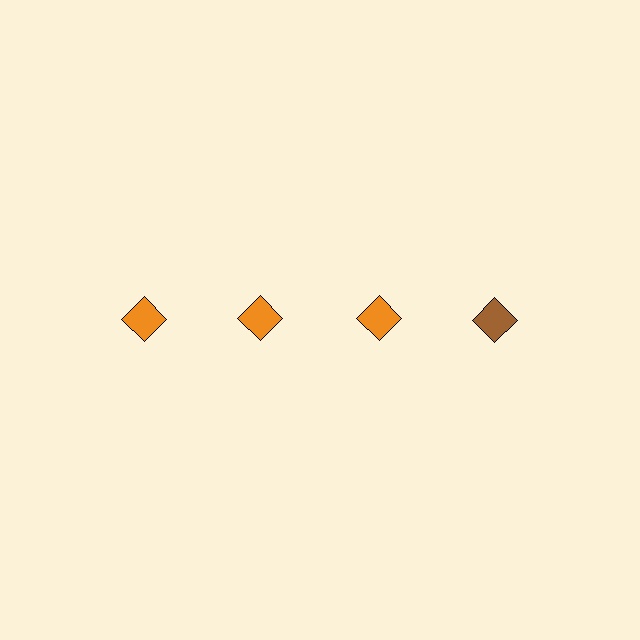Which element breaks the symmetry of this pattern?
The brown diamond in the top row, second from right column breaks the symmetry. All other shapes are orange diamonds.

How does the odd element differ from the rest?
It has a different color: brown instead of orange.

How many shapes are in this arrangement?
There are 4 shapes arranged in a grid pattern.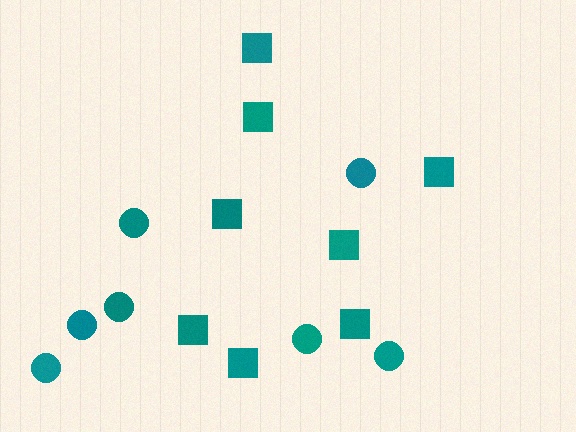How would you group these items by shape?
There are 2 groups: one group of circles (7) and one group of squares (8).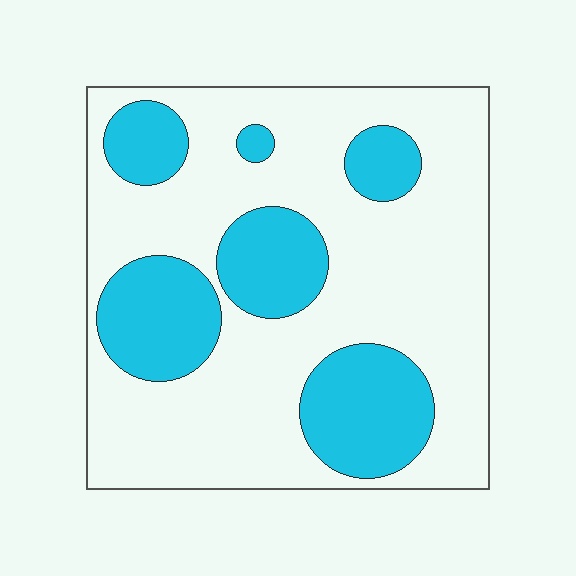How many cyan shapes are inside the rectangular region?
6.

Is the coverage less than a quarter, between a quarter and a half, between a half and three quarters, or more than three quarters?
Between a quarter and a half.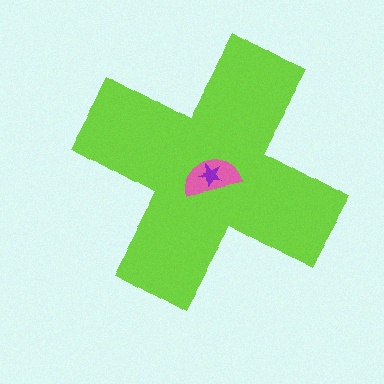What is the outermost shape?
The lime cross.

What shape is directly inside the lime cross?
The pink semicircle.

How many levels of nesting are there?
3.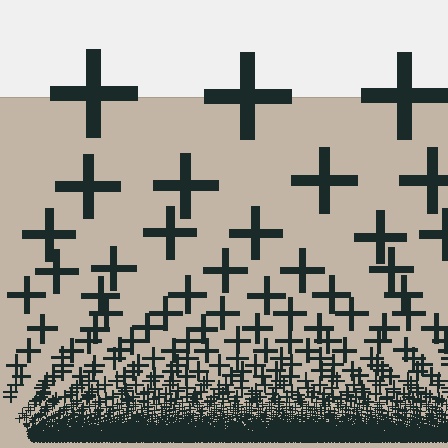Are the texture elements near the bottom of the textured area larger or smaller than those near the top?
Smaller. The gradient is inverted — elements near the bottom are smaller and denser.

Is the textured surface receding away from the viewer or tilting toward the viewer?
The surface appears to tilt toward the viewer. Texture elements get larger and sparser toward the top.